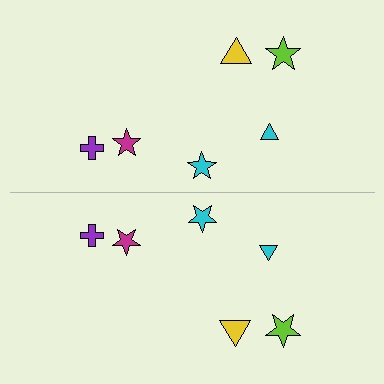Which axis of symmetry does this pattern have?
The pattern has a horizontal axis of symmetry running through the center of the image.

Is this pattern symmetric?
Yes, this pattern has bilateral (reflection) symmetry.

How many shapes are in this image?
There are 12 shapes in this image.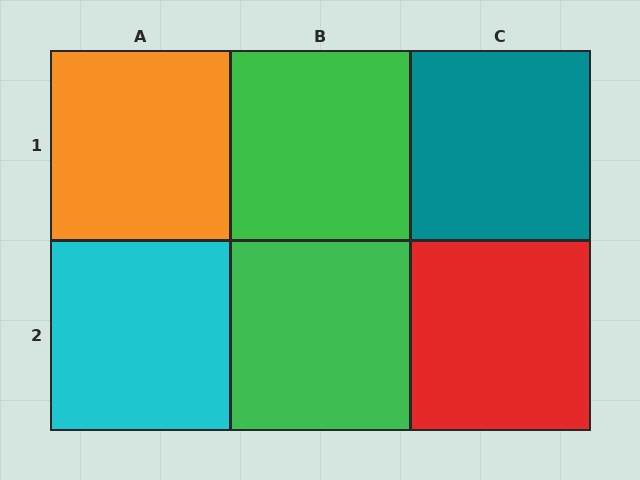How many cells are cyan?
1 cell is cyan.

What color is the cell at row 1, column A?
Orange.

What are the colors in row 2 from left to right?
Cyan, green, red.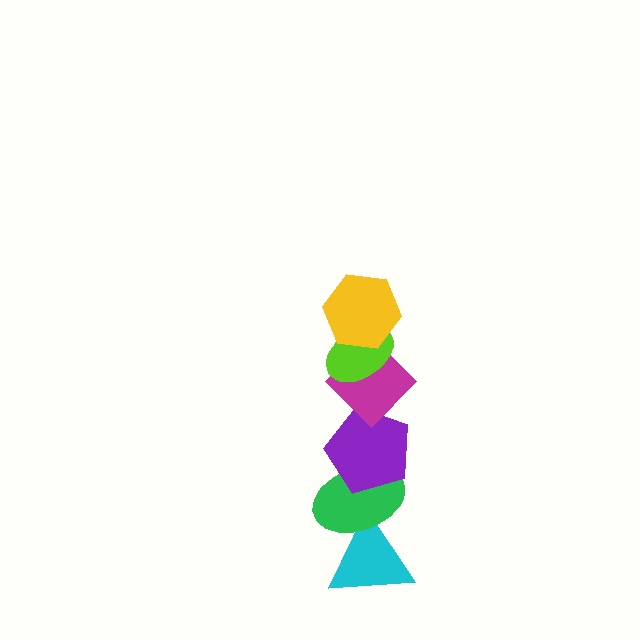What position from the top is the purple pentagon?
The purple pentagon is 4th from the top.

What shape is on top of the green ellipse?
The purple pentagon is on top of the green ellipse.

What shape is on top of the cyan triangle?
The green ellipse is on top of the cyan triangle.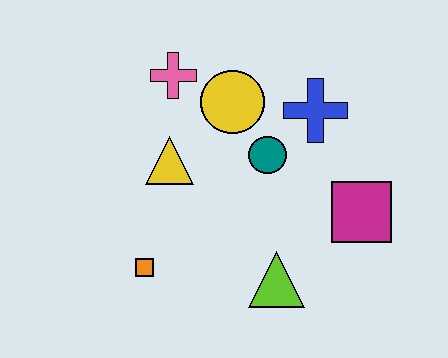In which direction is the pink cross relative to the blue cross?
The pink cross is to the left of the blue cross.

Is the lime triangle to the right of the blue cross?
No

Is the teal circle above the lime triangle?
Yes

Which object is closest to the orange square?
The yellow triangle is closest to the orange square.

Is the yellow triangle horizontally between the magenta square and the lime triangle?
No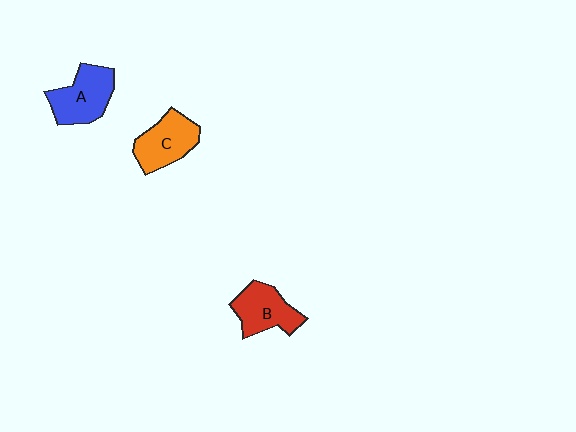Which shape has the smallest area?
Shape B (red).